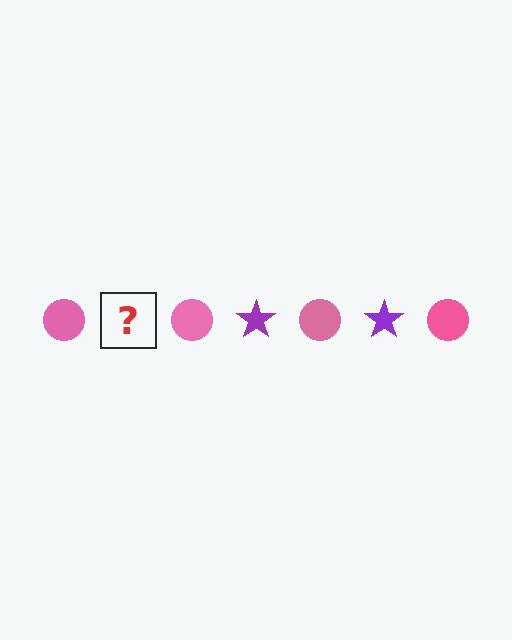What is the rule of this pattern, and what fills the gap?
The rule is that the pattern alternates between pink circle and purple star. The gap should be filled with a purple star.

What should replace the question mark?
The question mark should be replaced with a purple star.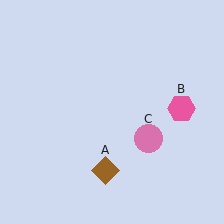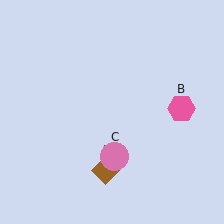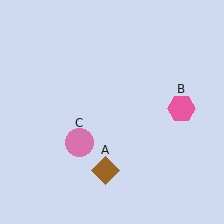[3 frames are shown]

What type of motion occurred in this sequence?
The pink circle (object C) rotated clockwise around the center of the scene.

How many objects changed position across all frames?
1 object changed position: pink circle (object C).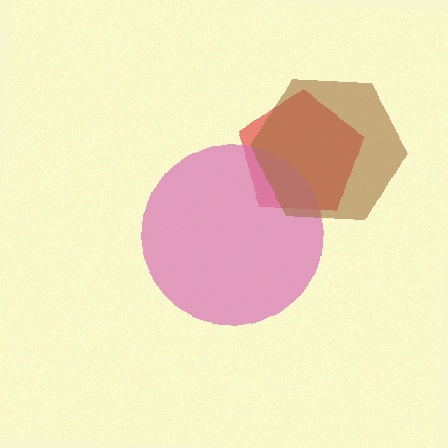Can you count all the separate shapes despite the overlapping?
Yes, there are 3 separate shapes.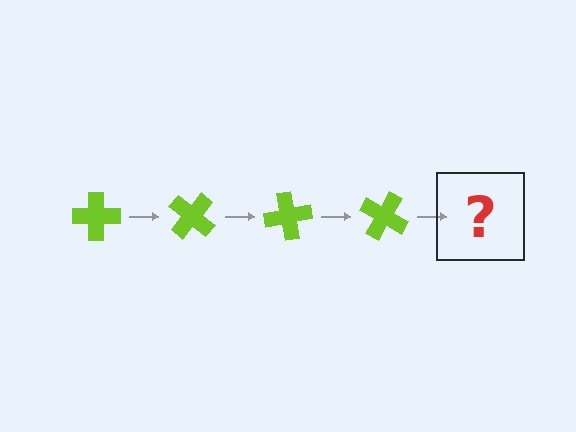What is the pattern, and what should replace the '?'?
The pattern is that the cross rotates 40 degrees each step. The '?' should be a lime cross rotated 160 degrees.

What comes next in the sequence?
The next element should be a lime cross rotated 160 degrees.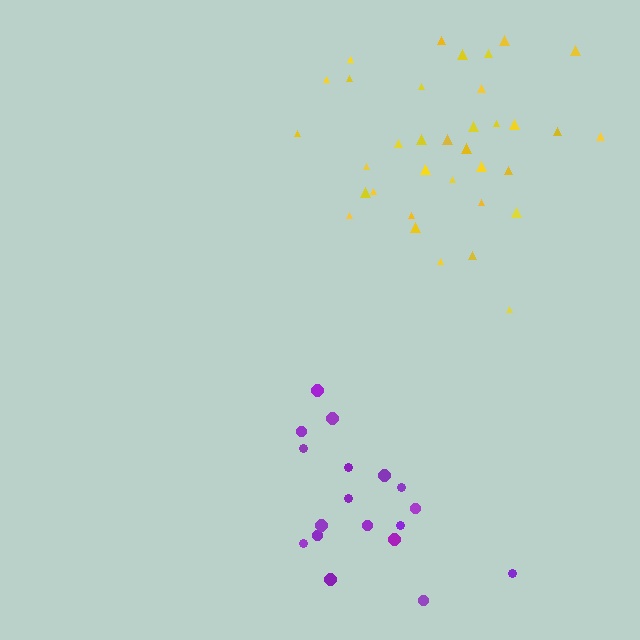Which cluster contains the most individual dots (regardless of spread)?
Yellow (35).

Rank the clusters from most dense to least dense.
yellow, purple.